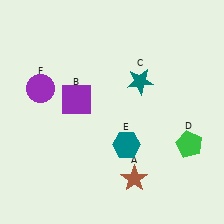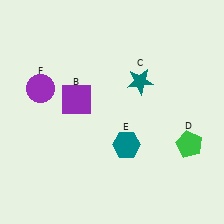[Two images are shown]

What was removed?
The brown star (A) was removed in Image 2.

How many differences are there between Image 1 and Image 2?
There is 1 difference between the two images.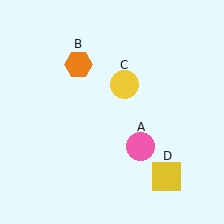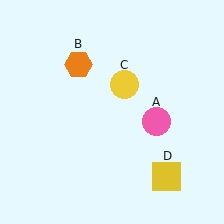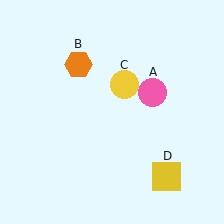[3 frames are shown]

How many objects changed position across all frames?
1 object changed position: pink circle (object A).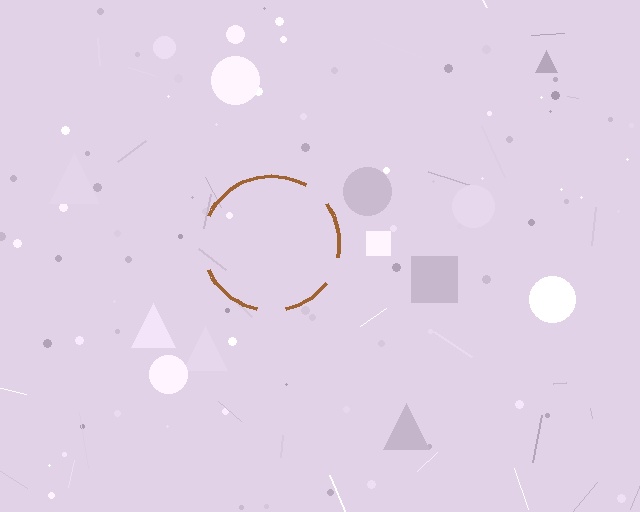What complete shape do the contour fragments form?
The contour fragments form a circle.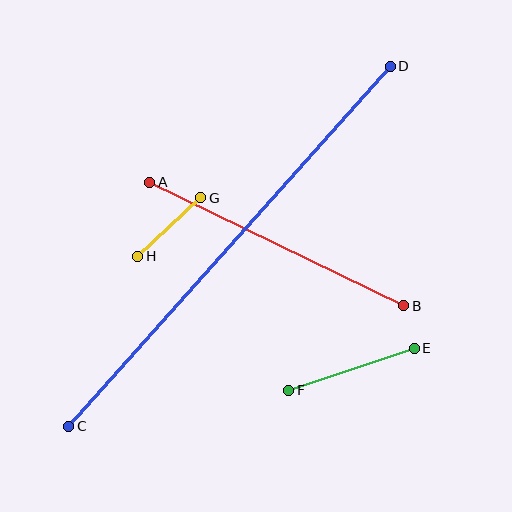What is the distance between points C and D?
The distance is approximately 483 pixels.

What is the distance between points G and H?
The distance is approximately 86 pixels.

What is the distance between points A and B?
The distance is approximately 283 pixels.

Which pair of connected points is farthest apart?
Points C and D are farthest apart.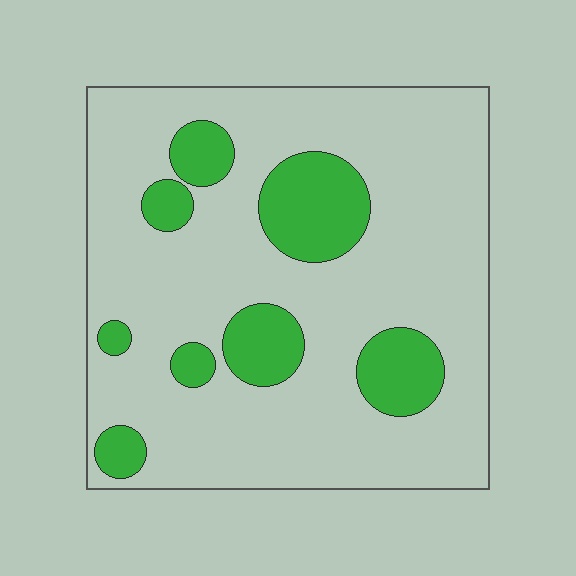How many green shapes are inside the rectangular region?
8.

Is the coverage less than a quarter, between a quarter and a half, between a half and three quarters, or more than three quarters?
Less than a quarter.